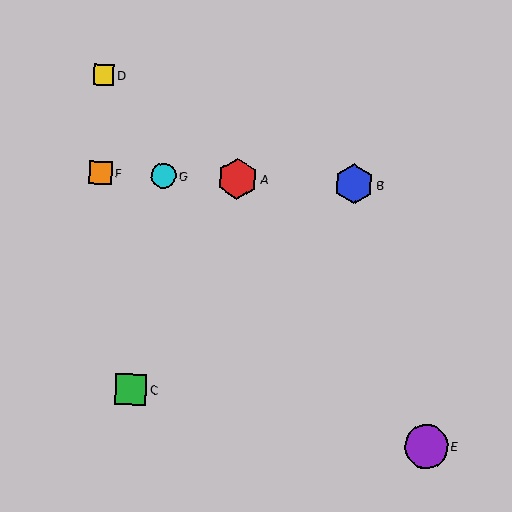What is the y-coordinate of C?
Object C is at y≈389.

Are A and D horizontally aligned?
No, A is at y≈179 and D is at y≈75.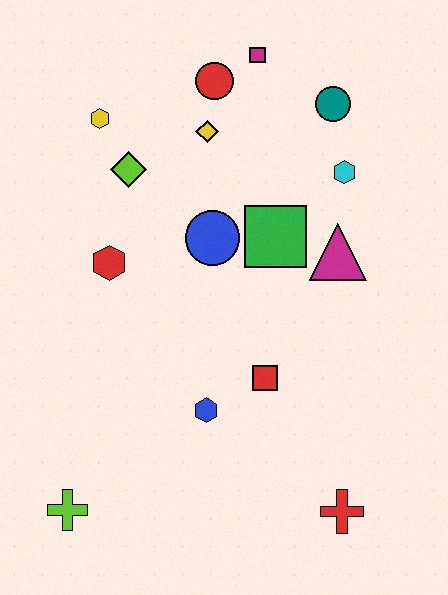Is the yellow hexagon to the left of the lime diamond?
Yes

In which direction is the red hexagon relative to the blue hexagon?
The red hexagon is above the blue hexagon.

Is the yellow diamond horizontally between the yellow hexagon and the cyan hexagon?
Yes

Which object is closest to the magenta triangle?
The green square is closest to the magenta triangle.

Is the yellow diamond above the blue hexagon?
Yes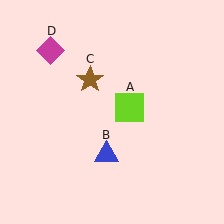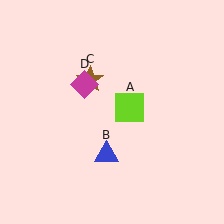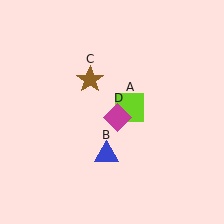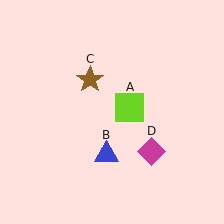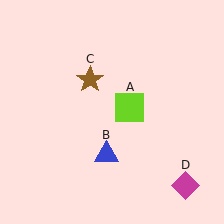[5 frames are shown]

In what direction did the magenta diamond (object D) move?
The magenta diamond (object D) moved down and to the right.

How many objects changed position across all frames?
1 object changed position: magenta diamond (object D).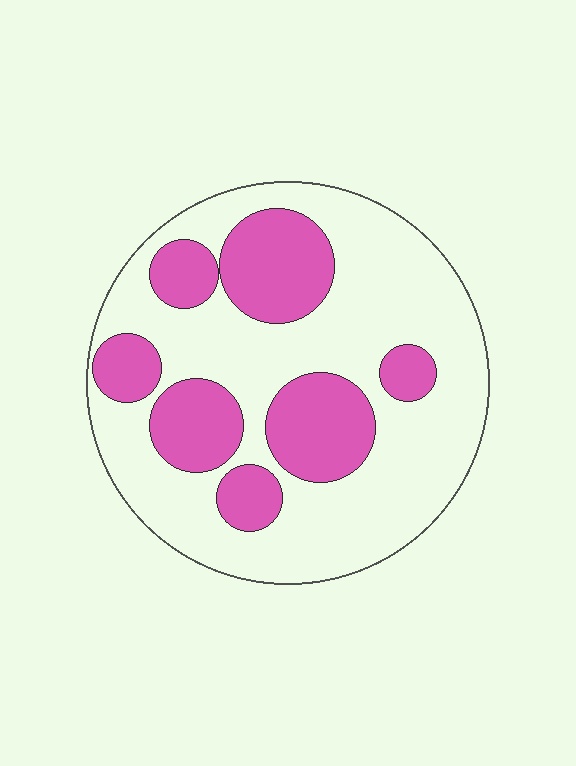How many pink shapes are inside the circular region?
7.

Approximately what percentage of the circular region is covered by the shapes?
Approximately 30%.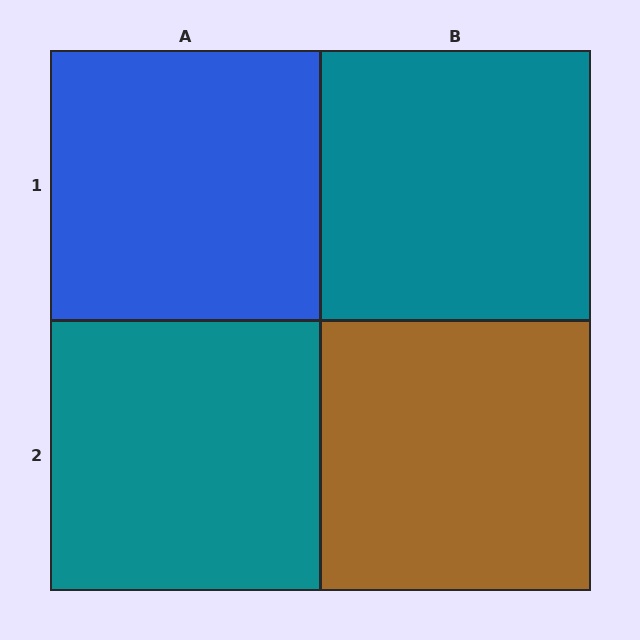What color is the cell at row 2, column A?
Teal.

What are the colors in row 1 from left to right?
Blue, teal.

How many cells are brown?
1 cell is brown.